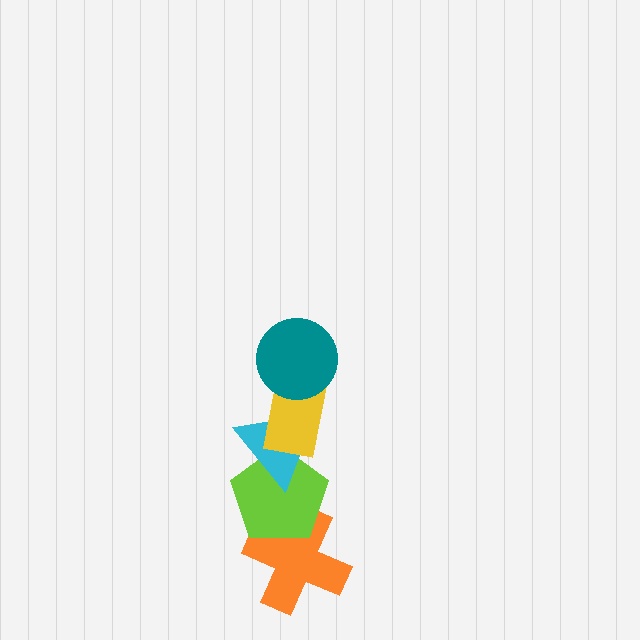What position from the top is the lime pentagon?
The lime pentagon is 4th from the top.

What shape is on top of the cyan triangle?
The yellow rectangle is on top of the cyan triangle.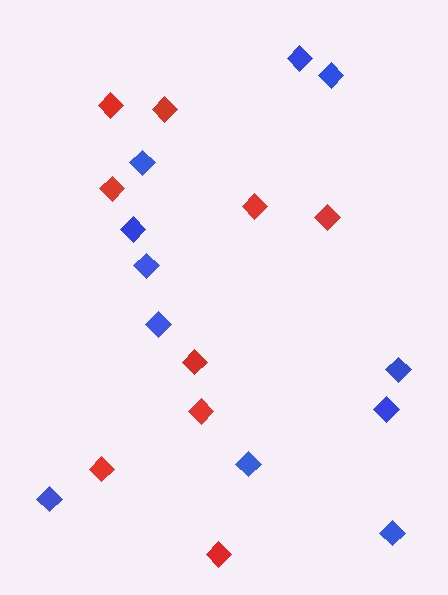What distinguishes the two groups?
There are 2 groups: one group of red diamonds (9) and one group of blue diamonds (11).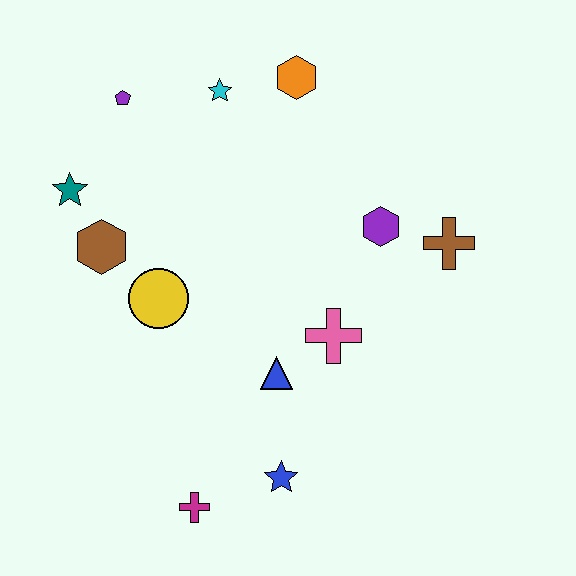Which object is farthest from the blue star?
The purple pentagon is farthest from the blue star.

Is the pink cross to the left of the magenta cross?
No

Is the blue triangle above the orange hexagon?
No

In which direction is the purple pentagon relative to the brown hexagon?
The purple pentagon is above the brown hexagon.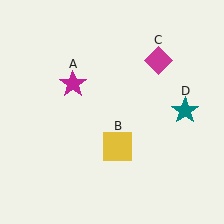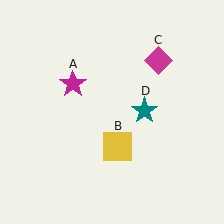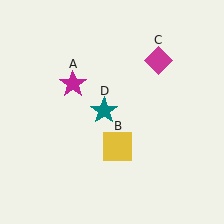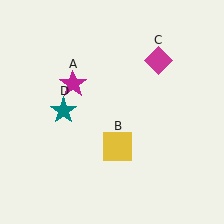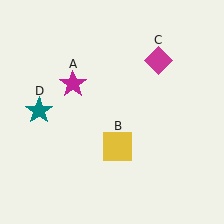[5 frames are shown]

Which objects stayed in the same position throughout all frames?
Magenta star (object A) and yellow square (object B) and magenta diamond (object C) remained stationary.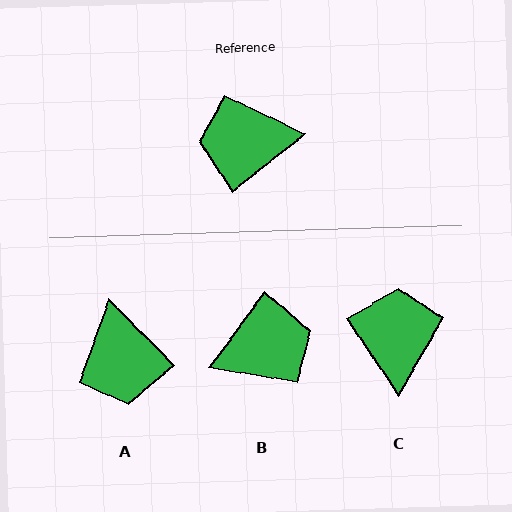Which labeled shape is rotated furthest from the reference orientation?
B, about 165 degrees away.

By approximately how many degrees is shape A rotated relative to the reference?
Approximately 96 degrees counter-clockwise.